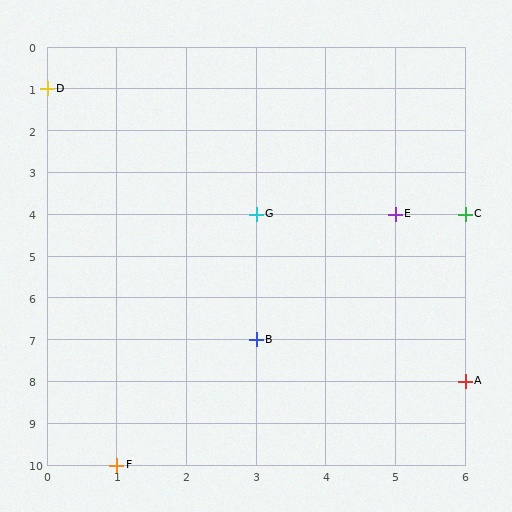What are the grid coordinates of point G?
Point G is at grid coordinates (3, 4).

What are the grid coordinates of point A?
Point A is at grid coordinates (6, 8).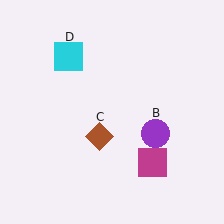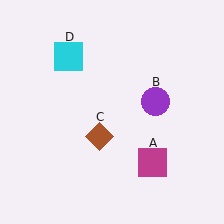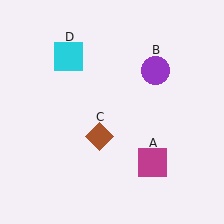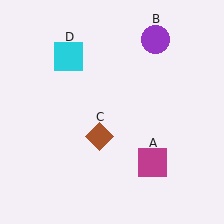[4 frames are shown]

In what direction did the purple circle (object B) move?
The purple circle (object B) moved up.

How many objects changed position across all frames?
1 object changed position: purple circle (object B).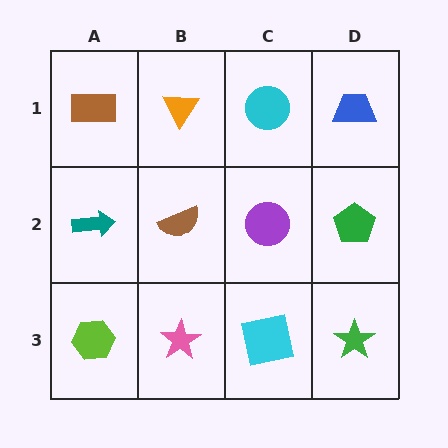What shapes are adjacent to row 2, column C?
A cyan circle (row 1, column C), a cyan square (row 3, column C), a brown semicircle (row 2, column B), a green pentagon (row 2, column D).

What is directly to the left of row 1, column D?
A cyan circle.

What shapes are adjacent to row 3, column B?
A brown semicircle (row 2, column B), a lime hexagon (row 3, column A), a cyan square (row 3, column C).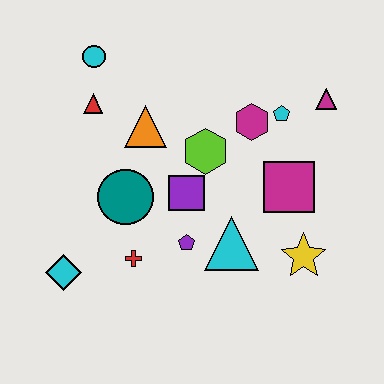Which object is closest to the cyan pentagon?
The magenta hexagon is closest to the cyan pentagon.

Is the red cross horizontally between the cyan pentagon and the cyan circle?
Yes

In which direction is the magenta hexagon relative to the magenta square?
The magenta hexagon is above the magenta square.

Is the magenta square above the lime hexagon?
No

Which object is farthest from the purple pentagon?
The cyan circle is farthest from the purple pentagon.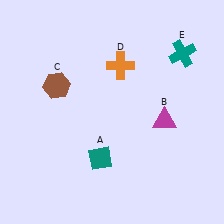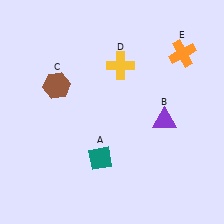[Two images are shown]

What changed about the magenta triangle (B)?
In Image 1, B is magenta. In Image 2, it changed to purple.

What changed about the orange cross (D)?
In Image 1, D is orange. In Image 2, it changed to yellow.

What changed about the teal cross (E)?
In Image 1, E is teal. In Image 2, it changed to orange.